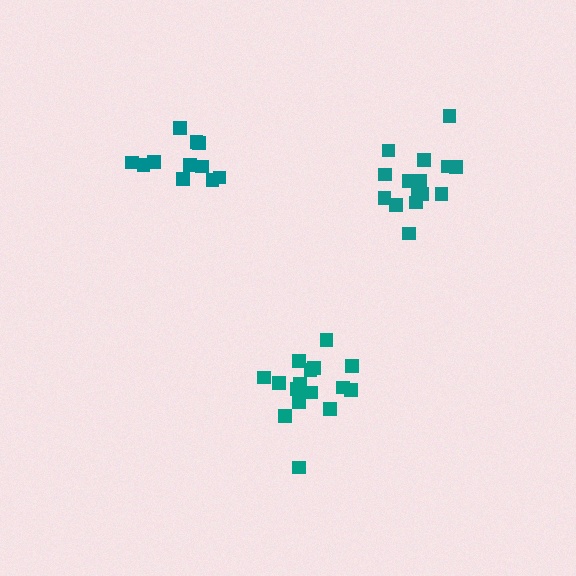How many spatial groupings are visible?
There are 3 spatial groupings.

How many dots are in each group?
Group 1: 16 dots, Group 2: 11 dots, Group 3: 15 dots (42 total).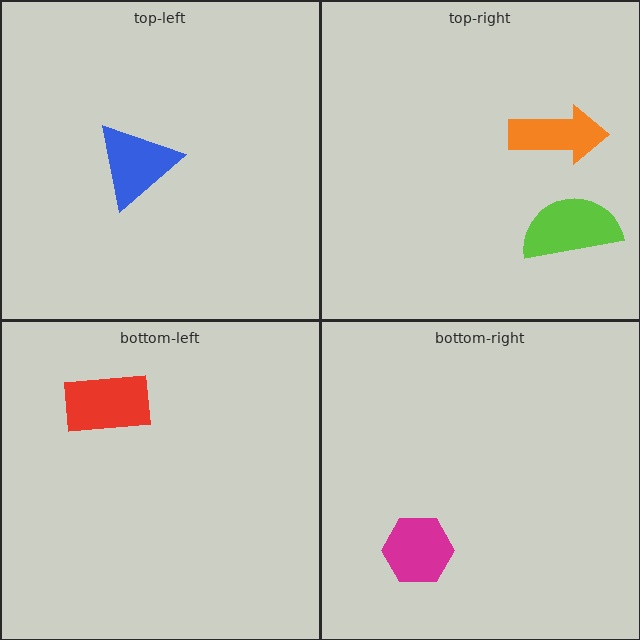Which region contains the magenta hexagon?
The bottom-right region.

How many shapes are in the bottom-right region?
1.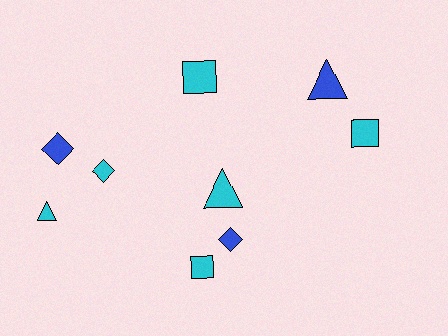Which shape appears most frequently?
Triangle, with 3 objects.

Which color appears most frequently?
Cyan, with 6 objects.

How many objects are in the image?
There are 9 objects.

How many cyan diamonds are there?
There is 1 cyan diamond.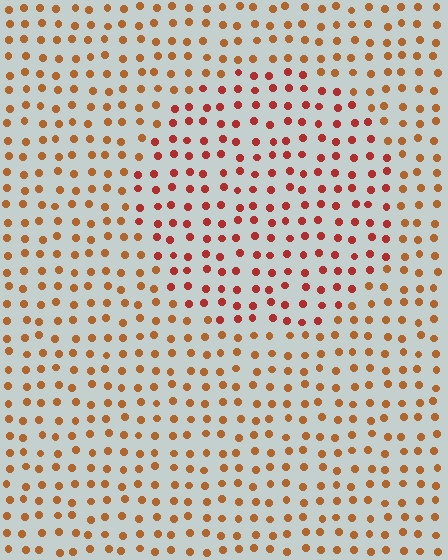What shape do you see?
I see a circle.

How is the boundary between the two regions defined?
The boundary is defined purely by a slight shift in hue (about 27 degrees). Spacing, size, and orientation are identical on both sides.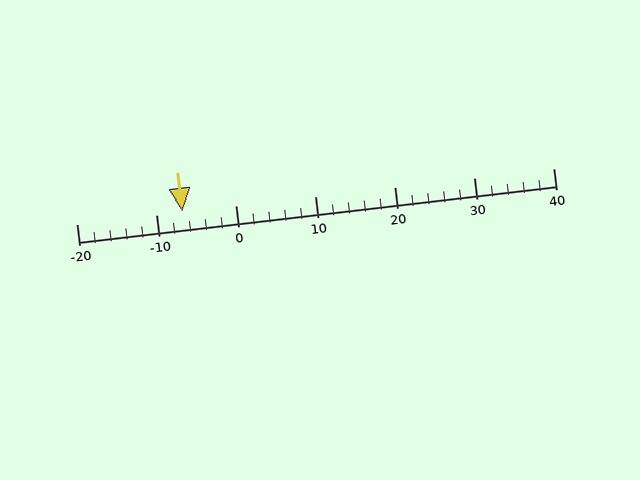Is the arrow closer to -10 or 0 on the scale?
The arrow is closer to -10.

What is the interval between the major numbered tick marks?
The major tick marks are spaced 10 units apart.